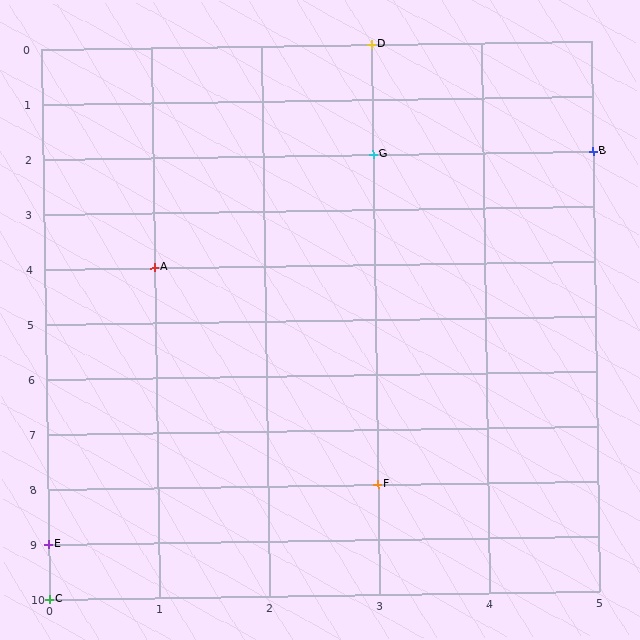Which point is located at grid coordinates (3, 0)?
Point D is at (3, 0).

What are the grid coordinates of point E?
Point E is at grid coordinates (0, 9).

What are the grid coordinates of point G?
Point G is at grid coordinates (3, 2).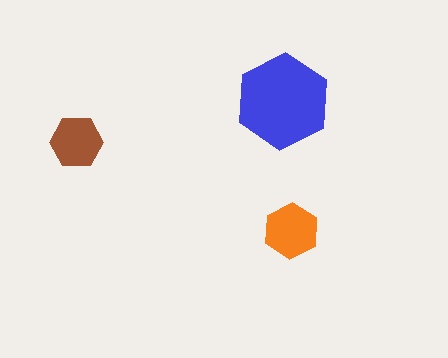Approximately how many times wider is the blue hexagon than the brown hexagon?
About 2 times wider.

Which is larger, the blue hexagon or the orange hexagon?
The blue one.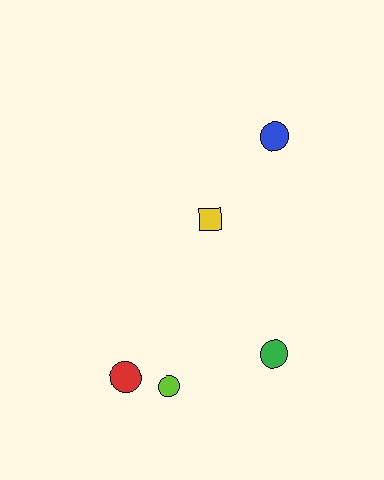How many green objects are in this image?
There is 1 green object.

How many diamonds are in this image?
There are no diamonds.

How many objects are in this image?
There are 5 objects.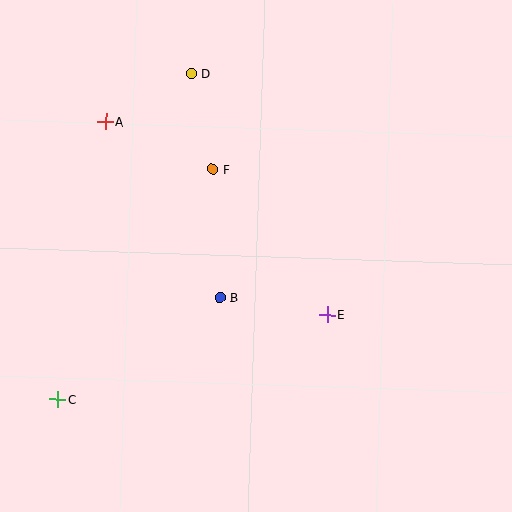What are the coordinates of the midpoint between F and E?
The midpoint between F and E is at (270, 242).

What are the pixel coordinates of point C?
Point C is at (58, 399).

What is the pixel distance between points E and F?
The distance between E and F is 185 pixels.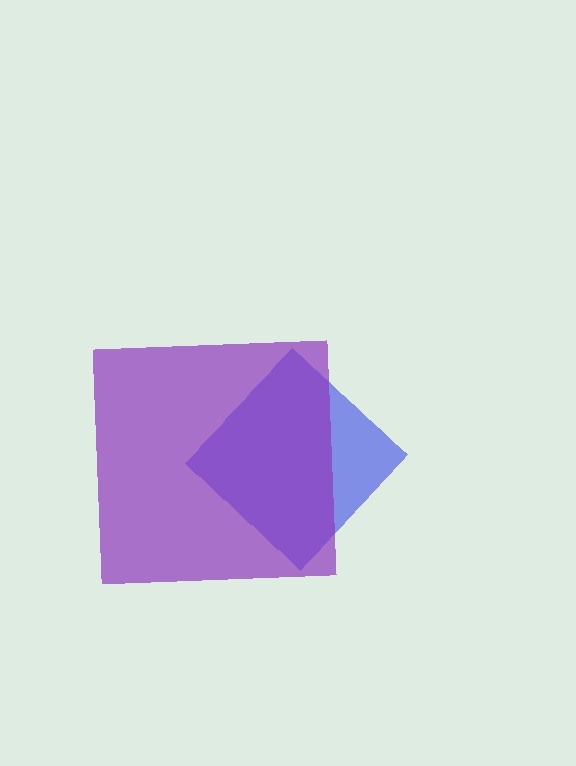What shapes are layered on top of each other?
The layered shapes are: a blue diamond, a purple square.